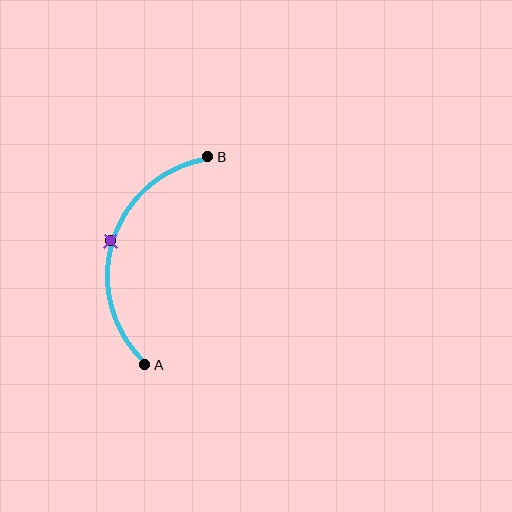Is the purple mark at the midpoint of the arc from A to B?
Yes. The purple mark lies on the arc at equal arc-length from both A and B — it is the arc midpoint.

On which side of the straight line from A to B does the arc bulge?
The arc bulges to the left of the straight line connecting A and B.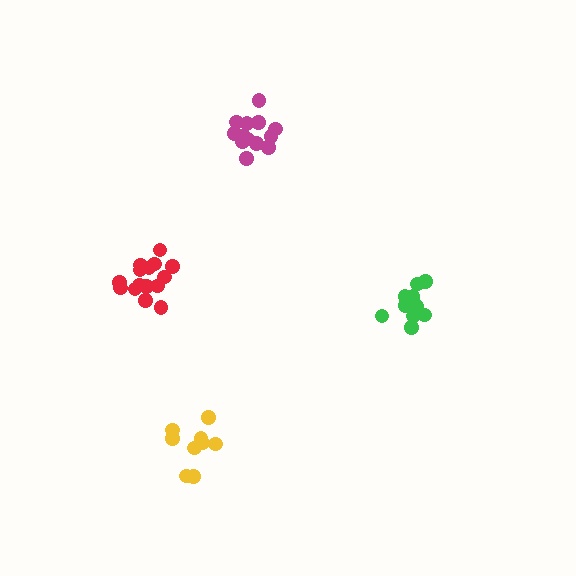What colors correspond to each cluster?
The clusters are colored: yellow, magenta, red, green.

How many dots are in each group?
Group 1: 9 dots, Group 2: 13 dots, Group 3: 15 dots, Group 4: 11 dots (48 total).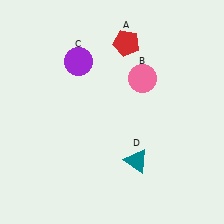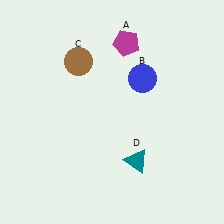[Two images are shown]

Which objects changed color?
A changed from red to magenta. B changed from pink to blue. C changed from purple to brown.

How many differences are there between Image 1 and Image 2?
There are 3 differences between the two images.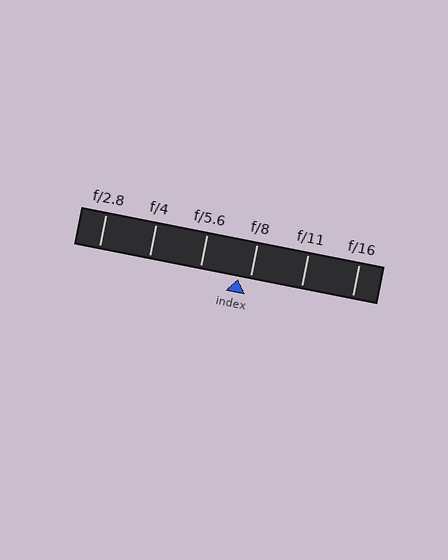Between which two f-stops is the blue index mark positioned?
The index mark is between f/5.6 and f/8.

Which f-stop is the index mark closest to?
The index mark is closest to f/8.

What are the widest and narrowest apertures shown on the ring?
The widest aperture shown is f/2.8 and the narrowest is f/16.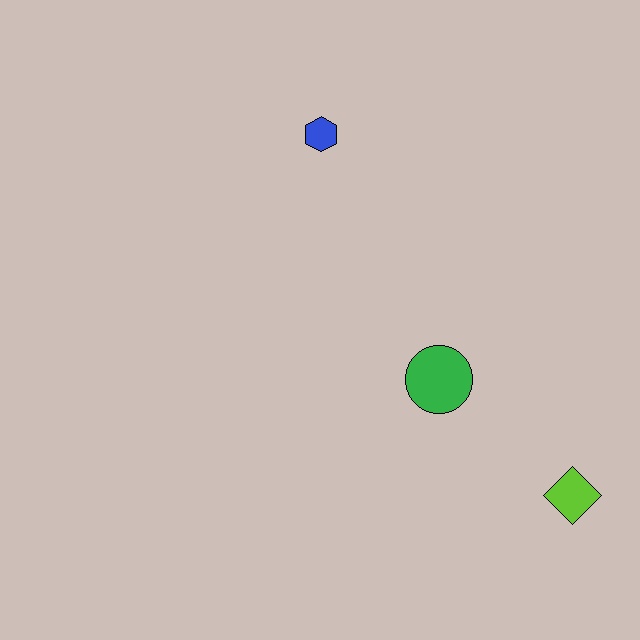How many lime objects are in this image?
There is 1 lime object.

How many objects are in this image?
There are 3 objects.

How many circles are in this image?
There is 1 circle.